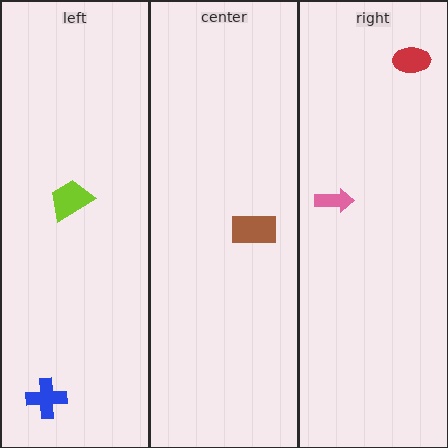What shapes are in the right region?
The pink arrow, the red ellipse.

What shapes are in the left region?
The lime trapezoid, the blue cross.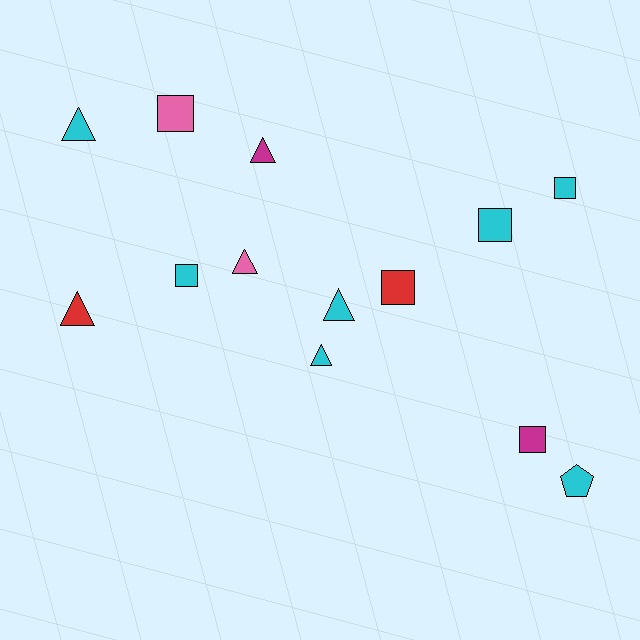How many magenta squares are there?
There is 1 magenta square.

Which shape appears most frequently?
Square, with 6 objects.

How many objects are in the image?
There are 13 objects.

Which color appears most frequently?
Cyan, with 7 objects.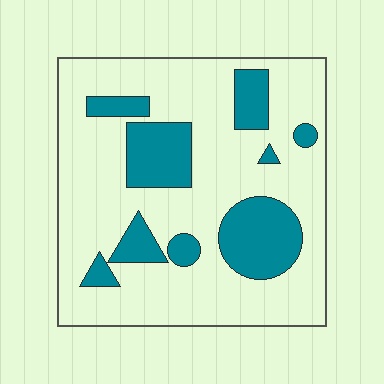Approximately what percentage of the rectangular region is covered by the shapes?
Approximately 25%.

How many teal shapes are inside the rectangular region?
9.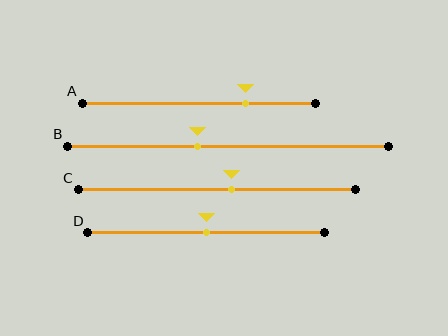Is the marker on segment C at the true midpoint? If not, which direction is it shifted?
No, the marker on segment C is shifted to the right by about 5% of the segment length.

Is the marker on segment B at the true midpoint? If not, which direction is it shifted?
No, the marker on segment B is shifted to the left by about 9% of the segment length.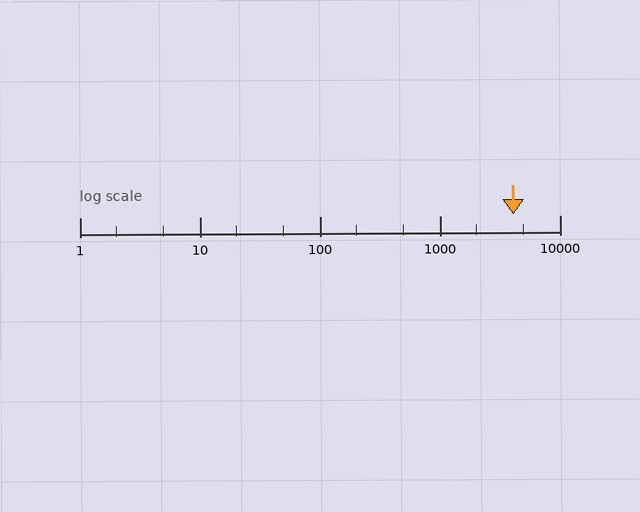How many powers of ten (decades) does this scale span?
The scale spans 4 decades, from 1 to 10000.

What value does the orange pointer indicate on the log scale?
The pointer indicates approximately 4100.